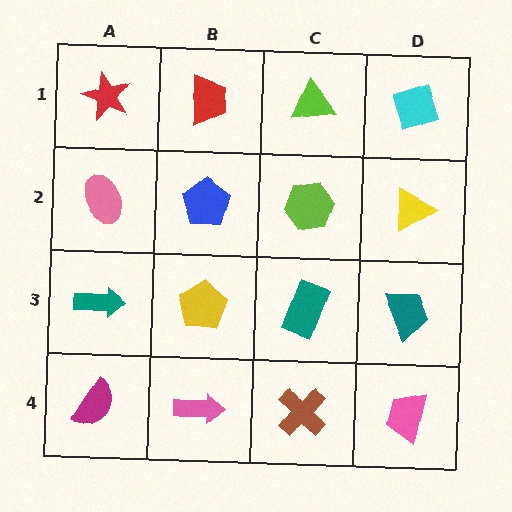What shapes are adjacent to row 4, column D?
A teal trapezoid (row 3, column D), a brown cross (row 4, column C).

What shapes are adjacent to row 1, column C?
A lime hexagon (row 2, column C), a red trapezoid (row 1, column B), a cyan diamond (row 1, column D).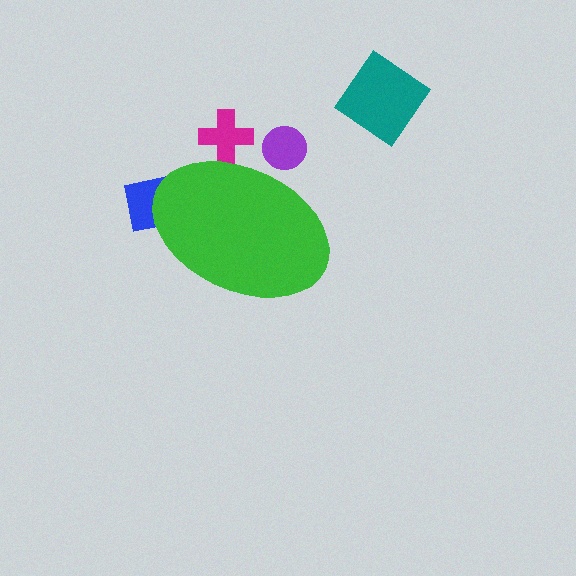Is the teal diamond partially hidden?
No, the teal diamond is fully visible.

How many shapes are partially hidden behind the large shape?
3 shapes are partially hidden.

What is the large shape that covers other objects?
A green ellipse.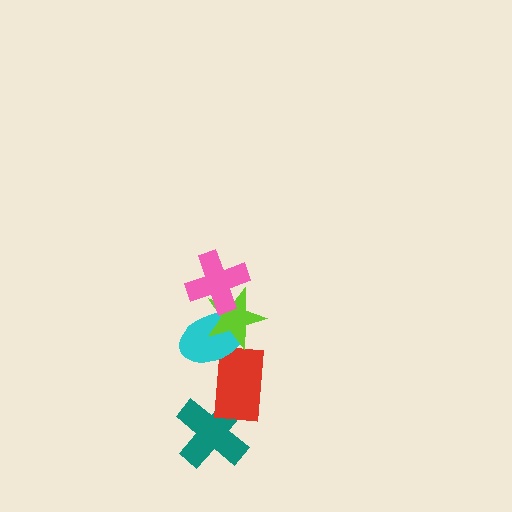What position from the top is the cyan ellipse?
The cyan ellipse is 3rd from the top.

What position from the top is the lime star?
The lime star is 2nd from the top.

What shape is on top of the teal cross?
The red rectangle is on top of the teal cross.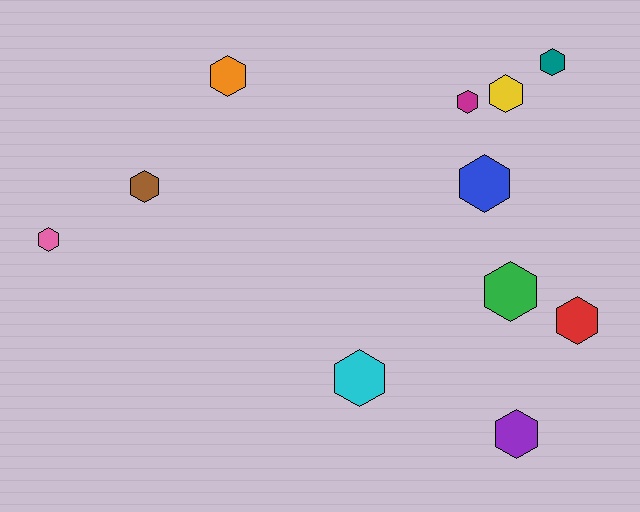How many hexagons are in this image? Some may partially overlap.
There are 11 hexagons.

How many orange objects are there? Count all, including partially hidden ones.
There is 1 orange object.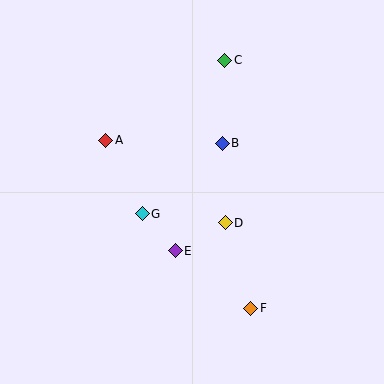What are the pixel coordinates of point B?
Point B is at (222, 143).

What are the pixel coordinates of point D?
Point D is at (225, 223).